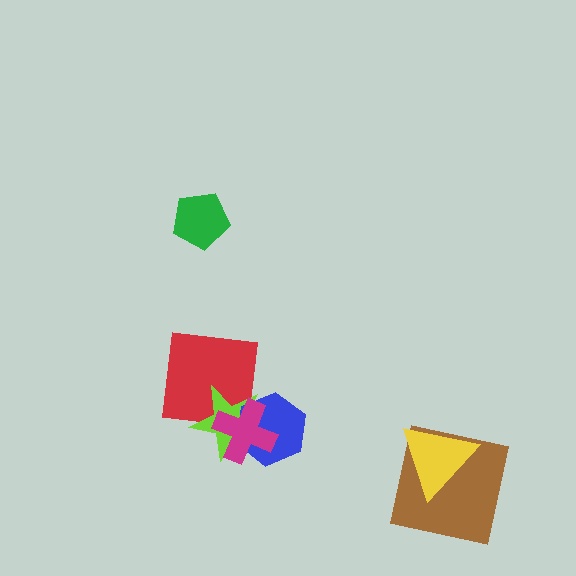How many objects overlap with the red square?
2 objects overlap with the red square.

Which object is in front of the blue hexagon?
The magenta cross is in front of the blue hexagon.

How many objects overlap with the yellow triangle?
1 object overlaps with the yellow triangle.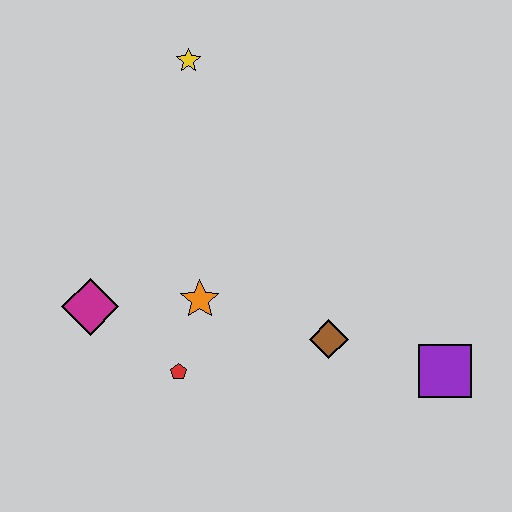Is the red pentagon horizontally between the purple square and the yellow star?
No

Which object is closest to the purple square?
The brown diamond is closest to the purple square.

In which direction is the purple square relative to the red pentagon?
The purple square is to the right of the red pentagon.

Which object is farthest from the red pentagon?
The yellow star is farthest from the red pentagon.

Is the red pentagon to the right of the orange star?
No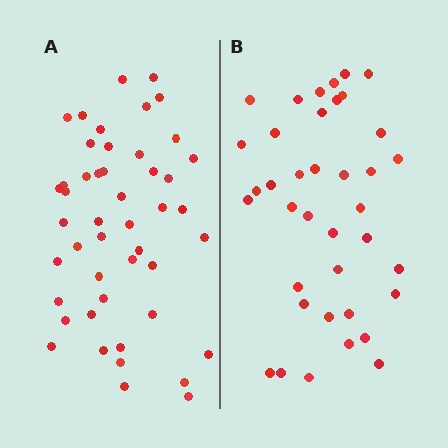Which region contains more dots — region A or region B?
Region A (the left region) has more dots.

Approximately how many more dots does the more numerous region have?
Region A has roughly 8 or so more dots than region B.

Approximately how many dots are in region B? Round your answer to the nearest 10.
About 40 dots. (The exact count is 38, which rounds to 40.)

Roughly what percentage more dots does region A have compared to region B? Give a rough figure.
About 25% more.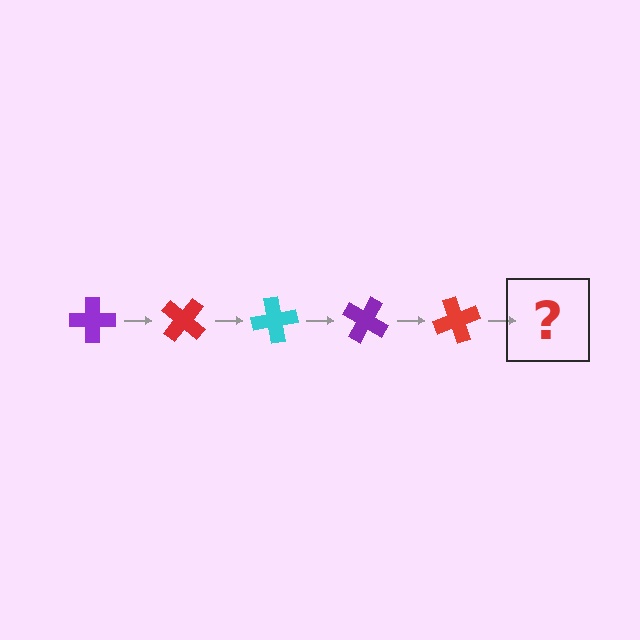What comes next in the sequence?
The next element should be a cyan cross, rotated 200 degrees from the start.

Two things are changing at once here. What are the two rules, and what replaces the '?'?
The two rules are that it rotates 40 degrees each step and the color cycles through purple, red, and cyan. The '?' should be a cyan cross, rotated 200 degrees from the start.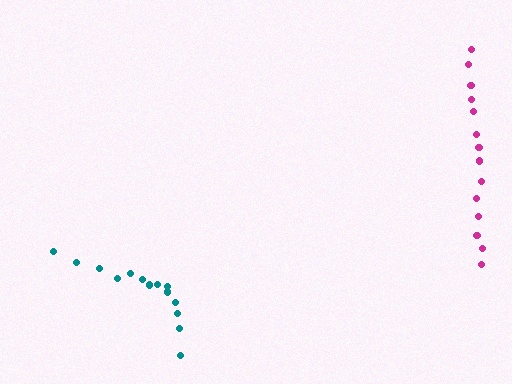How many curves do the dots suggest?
There are 2 distinct paths.